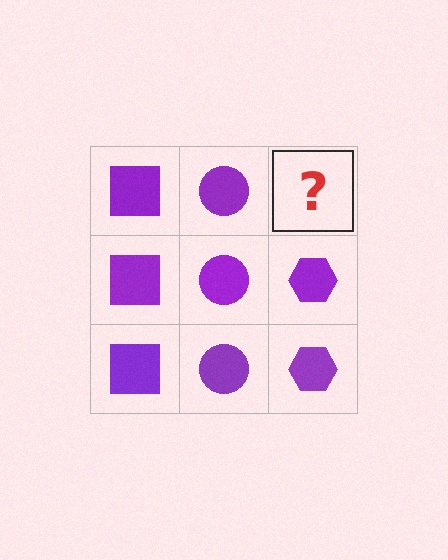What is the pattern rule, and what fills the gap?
The rule is that each column has a consistent shape. The gap should be filled with a purple hexagon.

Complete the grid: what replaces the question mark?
The question mark should be replaced with a purple hexagon.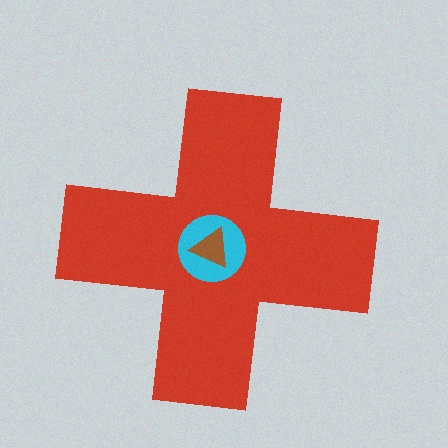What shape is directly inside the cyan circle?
The brown triangle.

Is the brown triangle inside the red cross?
Yes.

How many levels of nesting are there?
3.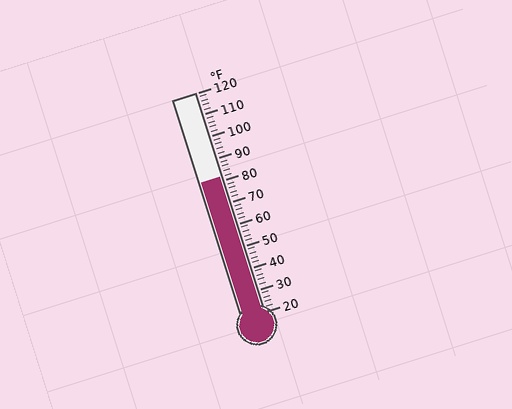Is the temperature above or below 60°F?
The temperature is above 60°F.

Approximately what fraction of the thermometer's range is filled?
The thermometer is filled to approximately 60% of its range.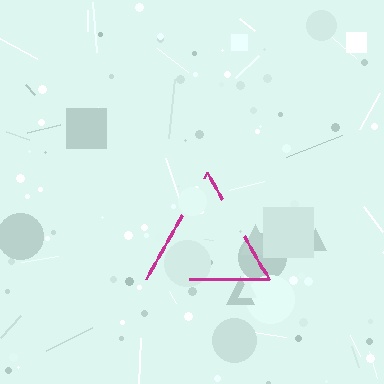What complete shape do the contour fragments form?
The contour fragments form a triangle.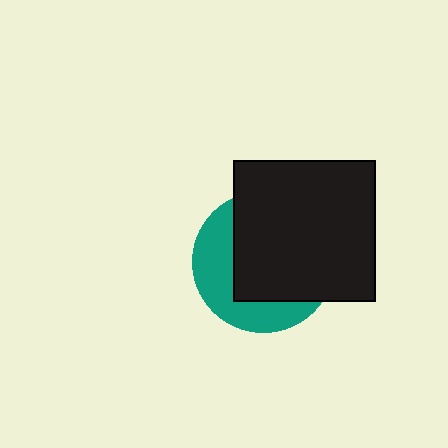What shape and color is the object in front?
The object in front is a black square.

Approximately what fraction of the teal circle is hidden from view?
Roughly 62% of the teal circle is hidden behind the black square.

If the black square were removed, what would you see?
You would see the complete teal circle.